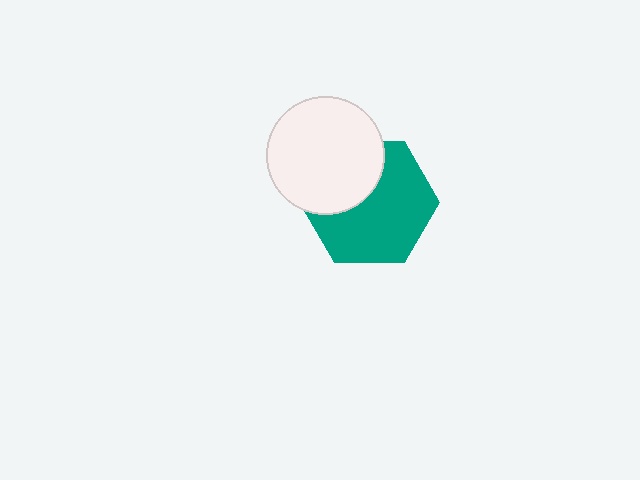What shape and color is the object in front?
The object in front is a white circle.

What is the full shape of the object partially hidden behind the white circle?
The partially hidden object is a teal hexagon.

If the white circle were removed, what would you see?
You would see the complete teal hexagon.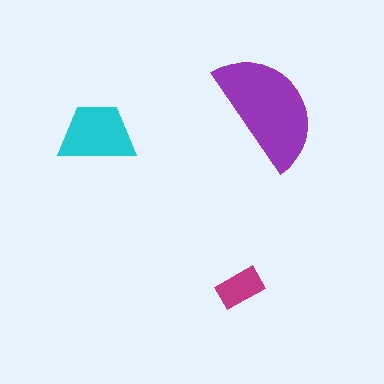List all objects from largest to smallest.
The purple semicircle, the cyan trapezoid, the magenta rectangle.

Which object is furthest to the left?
The cyan trapezoid is leftmost.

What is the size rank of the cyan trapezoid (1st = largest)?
2nd.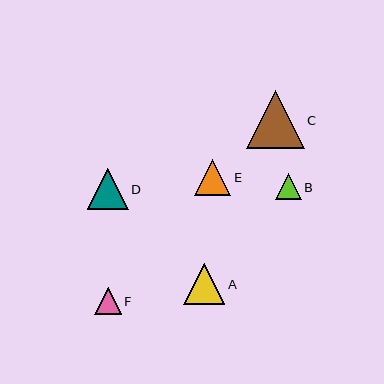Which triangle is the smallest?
Triangle B is the smallest with a size of approximately 26 pixels.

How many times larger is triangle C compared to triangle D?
Triangle C is approximately 1.4 times the size of triangle D.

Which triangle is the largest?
Triangle C is the largest with a size of approximately 58 pixels.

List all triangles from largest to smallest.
From largest to smallest: C, D, A, E, F, B.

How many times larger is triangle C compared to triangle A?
Triangle C is approximately 1.4 times the size of triangle A.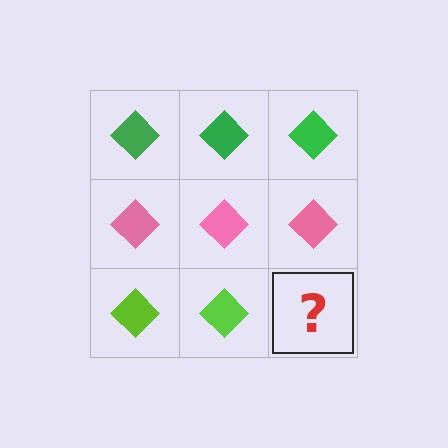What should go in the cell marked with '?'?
The missing cell should contain a lime diamond.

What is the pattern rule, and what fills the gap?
The rule is that each row has a consistent color. The gap should be filled with a lime diamond.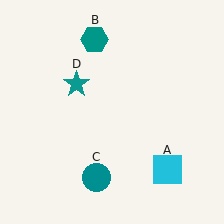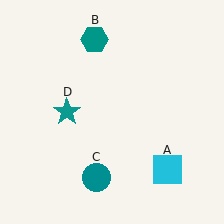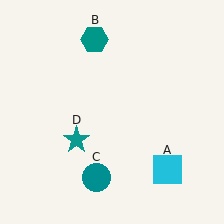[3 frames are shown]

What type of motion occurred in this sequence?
The teal star (object D) rotated counterclockwise around the center of the scene.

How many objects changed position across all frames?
1 object changed position: teal star (object D).